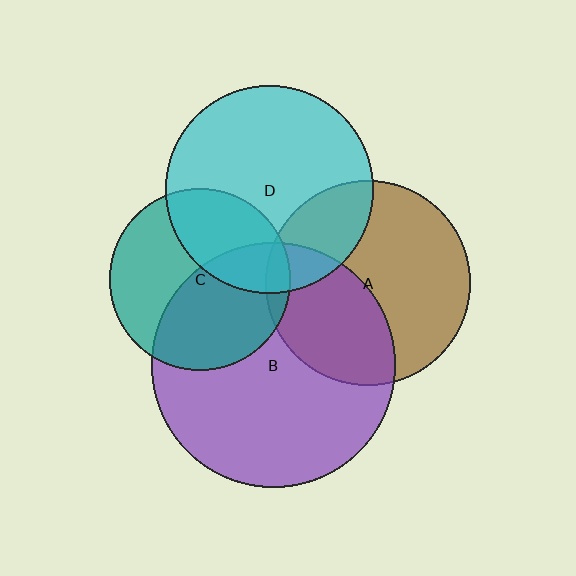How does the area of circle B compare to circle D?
Approximately 1.4 times.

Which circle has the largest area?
Circle B (purple).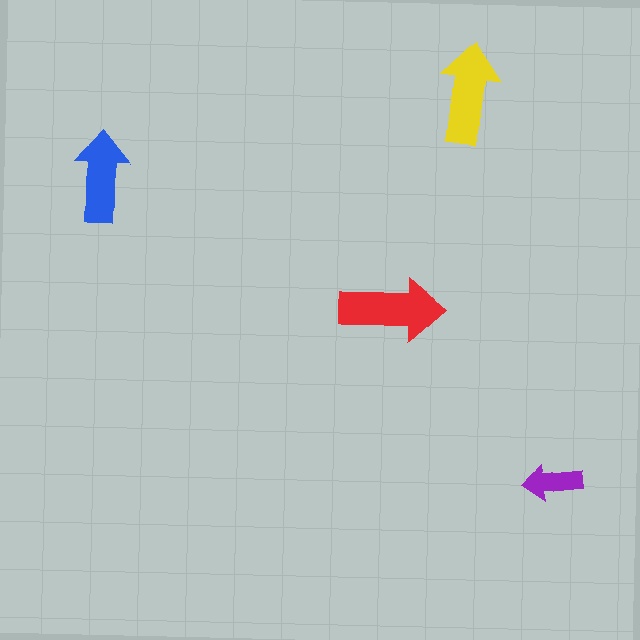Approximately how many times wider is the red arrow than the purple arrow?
About 2 times wider.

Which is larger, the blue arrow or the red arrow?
The red one.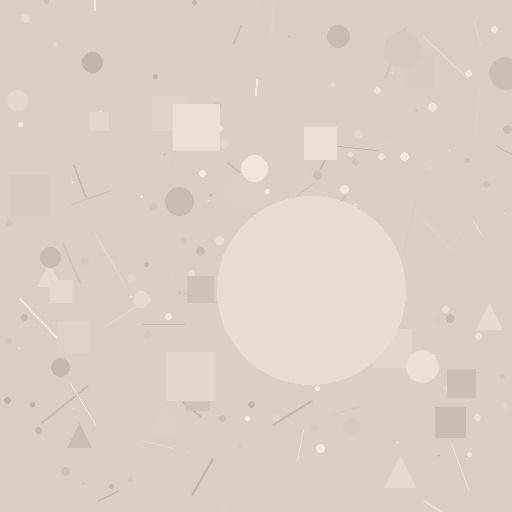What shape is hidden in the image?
A circle is hidden in the image.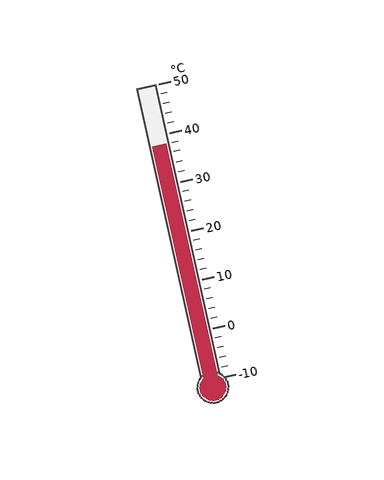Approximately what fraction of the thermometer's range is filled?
The thermometer is filled to approximately 80% of its range.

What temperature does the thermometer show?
The thermometer shows approximately 38°C.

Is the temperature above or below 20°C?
The temperature is above 20°C.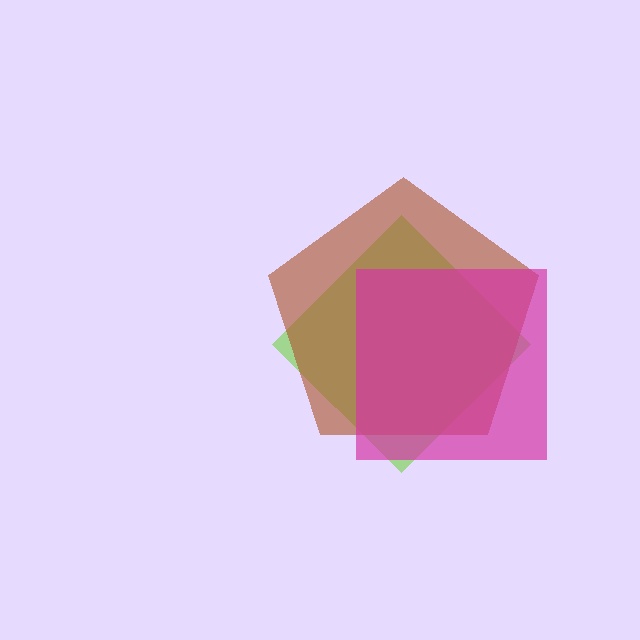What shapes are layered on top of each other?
The layered shapes are: a lime diamond, a brown pentagon, a magenta square.